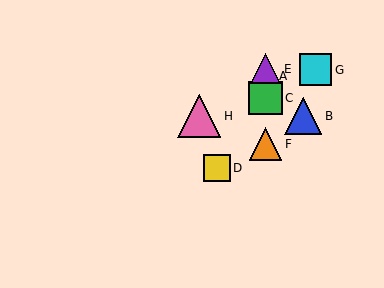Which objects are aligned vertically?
Objects A, C, E, F are aligned vertically.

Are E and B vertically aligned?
No, E is at x≈265 and B is at x≈303.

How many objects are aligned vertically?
4 objects (A, C, E, F) are aligned vertically.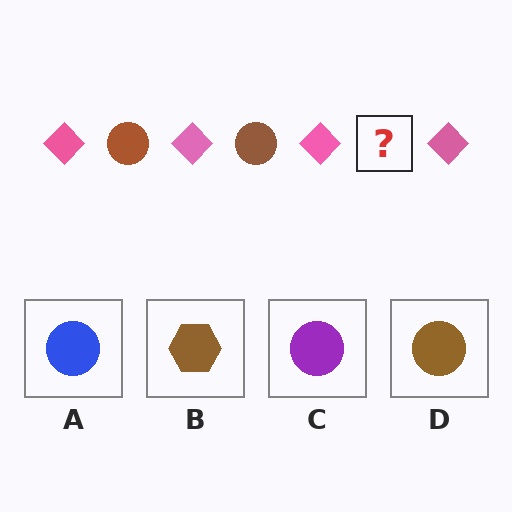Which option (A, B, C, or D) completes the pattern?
D.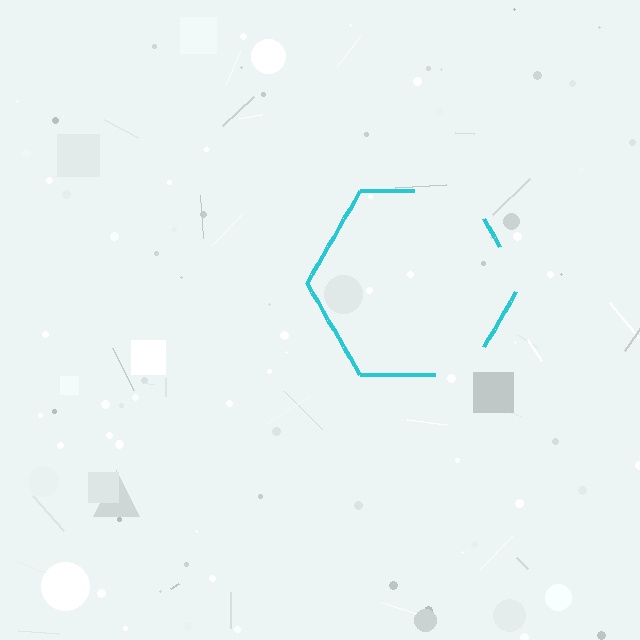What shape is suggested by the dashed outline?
The dashed outline suggests a hexagon.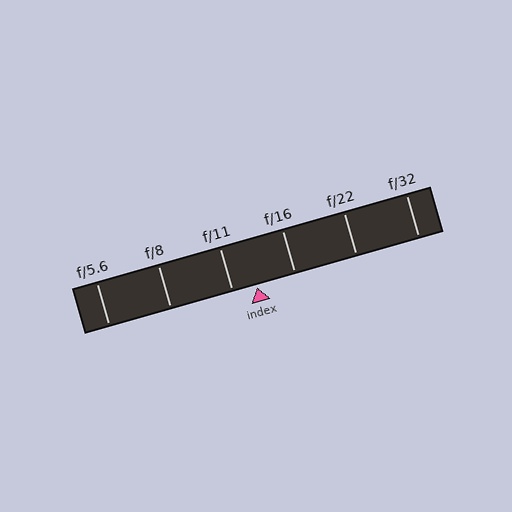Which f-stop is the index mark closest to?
The index mark is closest to f/11.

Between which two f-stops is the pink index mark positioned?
The index mark is between f/11 and f/16.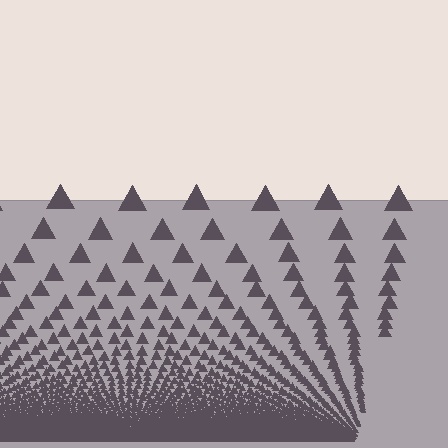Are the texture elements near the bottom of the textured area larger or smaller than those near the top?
Smaller. The gradient is inverted — elements near the bottom are smaller and denser.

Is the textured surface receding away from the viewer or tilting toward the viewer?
The surface appears to tilt toward the viewer. Texture elements get larger and sparser toward the top.